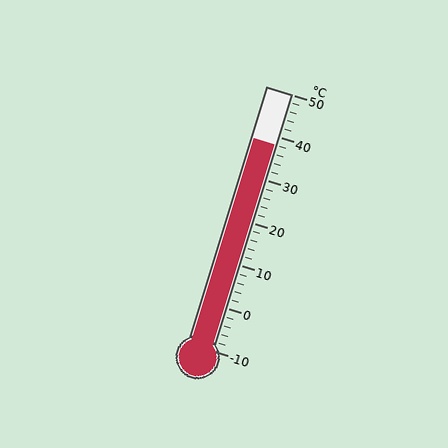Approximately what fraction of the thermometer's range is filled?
The thermometer is filled to approximately 80% of its range.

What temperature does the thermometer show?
The thermometer shows approximately 38°C.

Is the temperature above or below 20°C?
The temperature is above 20°C.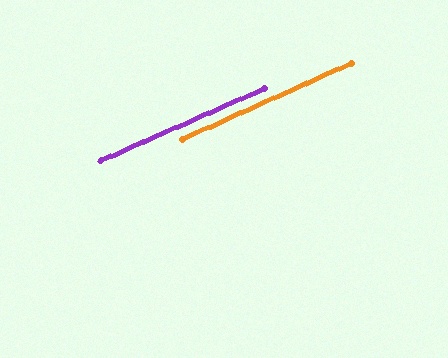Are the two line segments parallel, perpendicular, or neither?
Parallel — their directions differ by only 0.6°.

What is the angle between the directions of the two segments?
Approximately 1 degree.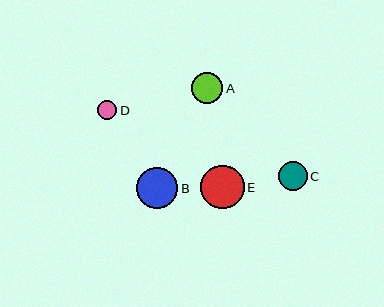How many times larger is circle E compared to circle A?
Circle E is approximately 1.4 times the size of circle A.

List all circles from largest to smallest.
From largest to smallest: E, B, A, C, D.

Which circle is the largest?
Circle E is the largest with a size of approximately 44 pixels.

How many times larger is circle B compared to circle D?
Circle B is approximately 2.1 times the size of circle D.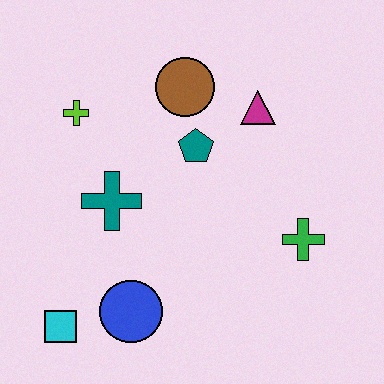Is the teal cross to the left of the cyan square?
No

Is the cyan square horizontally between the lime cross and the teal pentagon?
No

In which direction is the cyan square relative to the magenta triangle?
The cyan square is below the magenta triangle.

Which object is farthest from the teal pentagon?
The cyan square is farthest from the teal pentagon.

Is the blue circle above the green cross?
No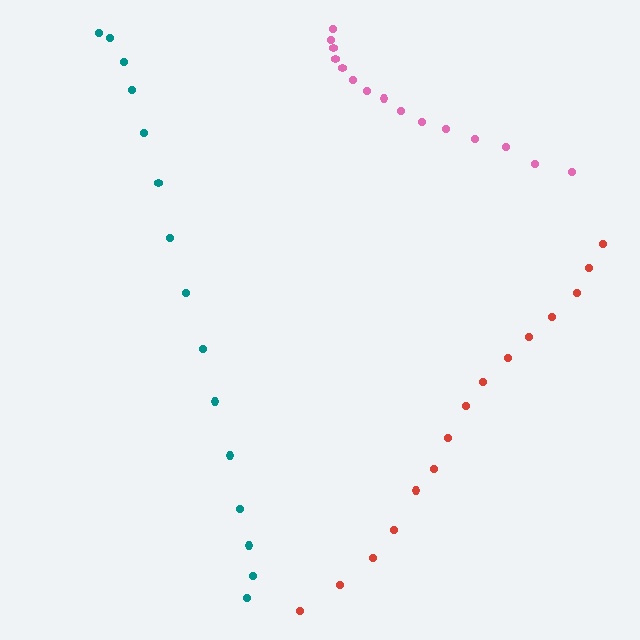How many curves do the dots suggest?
There are 3 distinct paths.